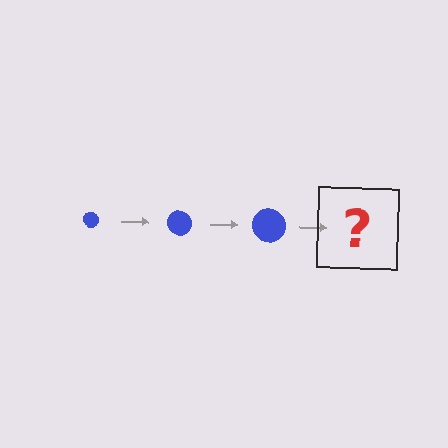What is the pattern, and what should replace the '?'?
The pattern is that the circle gets progressively larger each step. The '?' should be a blue circle, larger than the previous one.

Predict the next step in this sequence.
The next step is a blue circle, larger than the previous one.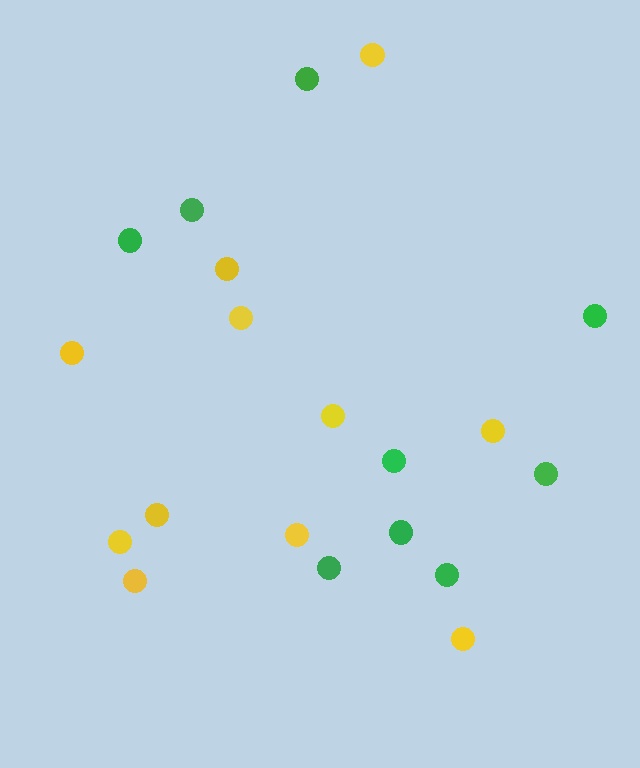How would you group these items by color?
There are 2 groups: one group of yellow circles (11) and one group of green circles (9).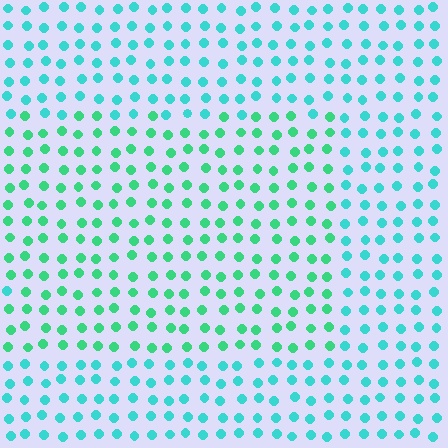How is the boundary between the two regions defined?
The boundary is defined purely by a slight shift in hue (about 30 degrees). Spacing, size, and orientation are identical on both sides.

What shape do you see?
I see a rectangle.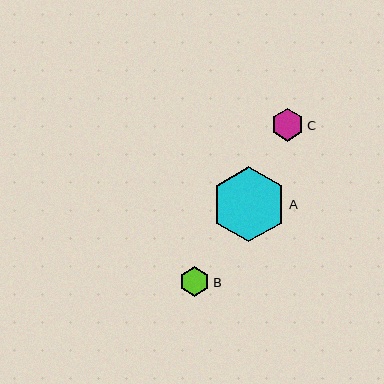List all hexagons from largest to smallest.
From largest to smallest: A, C, B.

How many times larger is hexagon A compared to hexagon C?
Hexagon A is approximately 2.3 times the size of hexagon C.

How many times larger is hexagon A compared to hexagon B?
Hexagon A is approximately 2.5 times the size of hexagon B.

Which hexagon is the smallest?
Hexagon B is the smallest with a size of approximately 30 pixels.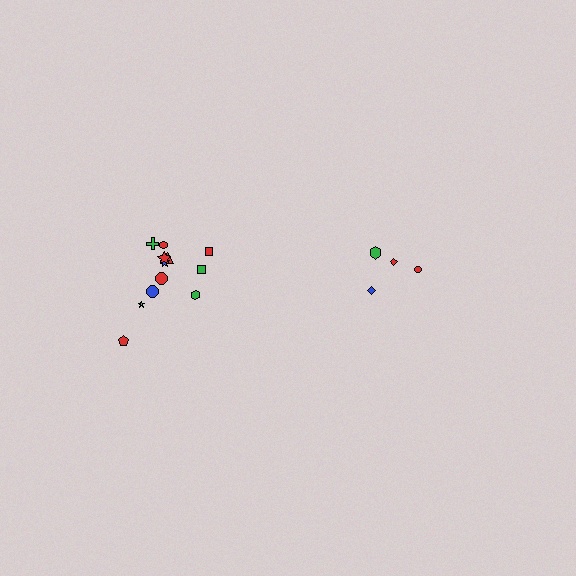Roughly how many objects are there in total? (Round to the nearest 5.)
Roughly 15 objects in total.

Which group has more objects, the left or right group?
The left group.